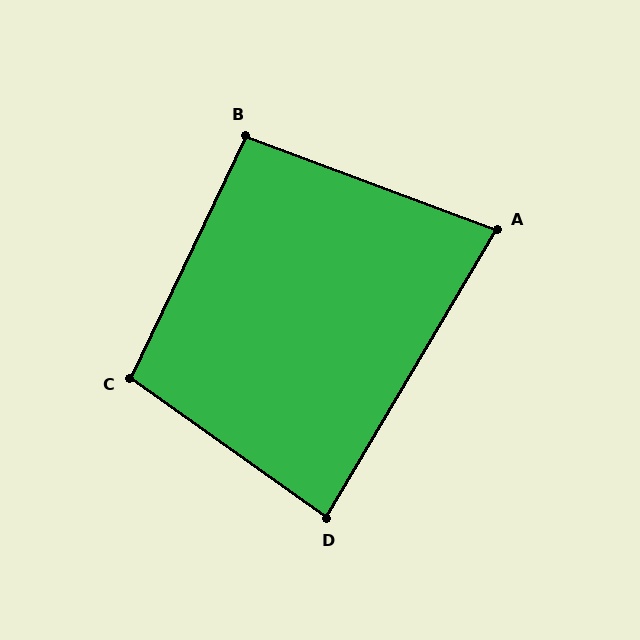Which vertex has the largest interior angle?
C, at approximately 100 degrees.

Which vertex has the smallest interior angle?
A, at approximately 80 degrees.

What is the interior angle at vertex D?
Approximately 85 degrees (approximately right).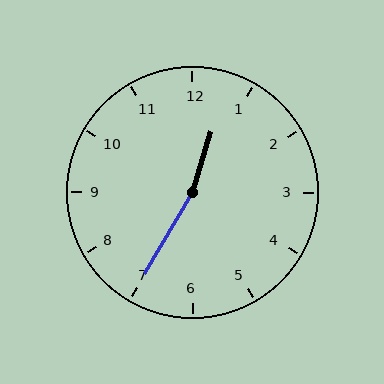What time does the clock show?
12:35.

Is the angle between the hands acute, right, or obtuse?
It is obtuse.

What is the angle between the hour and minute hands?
Approximately 168 degrees.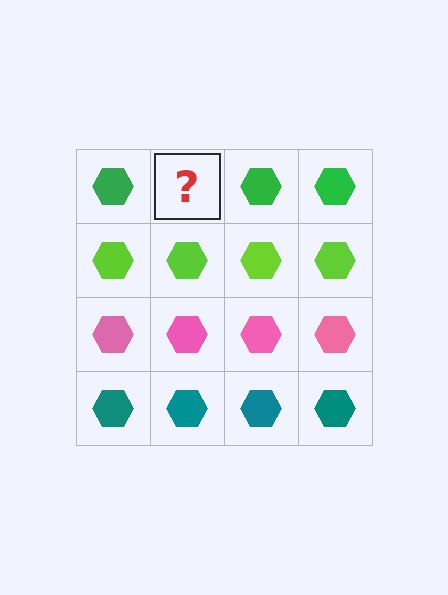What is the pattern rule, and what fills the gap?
The rule is that each row has a consistent color. The gap should be filled with a green hexagon.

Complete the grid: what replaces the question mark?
The question mark should be replaced with a green hexagon.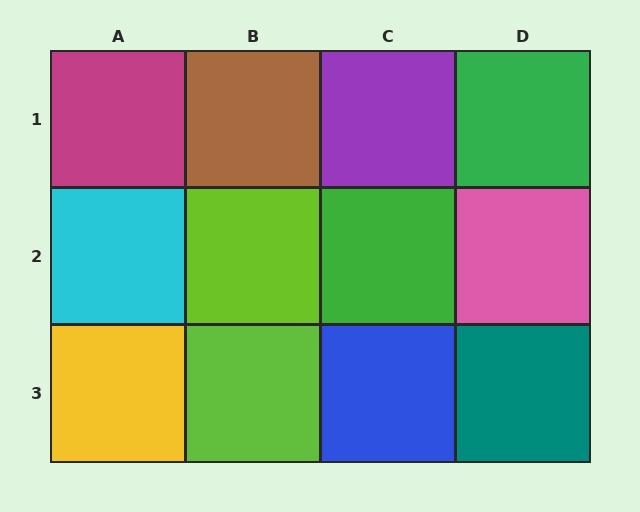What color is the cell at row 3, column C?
Blue.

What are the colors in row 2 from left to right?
Cyan, lime, green, pink.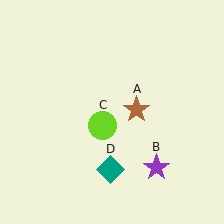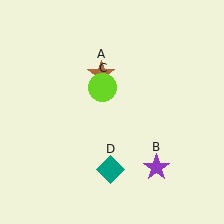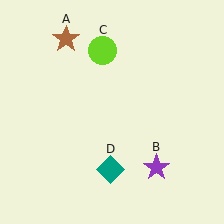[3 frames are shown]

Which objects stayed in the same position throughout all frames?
Purple star (object B) and teal diamond (object D) remained stationary.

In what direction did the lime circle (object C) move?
The lime circle (object C) moved up.